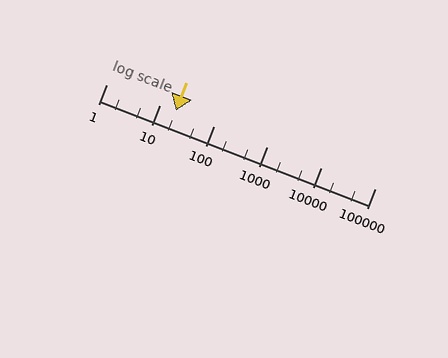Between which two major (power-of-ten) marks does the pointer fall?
The pointer is between 10 and 100.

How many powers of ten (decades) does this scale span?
The scale spans 5 decades, from 1 to 100000.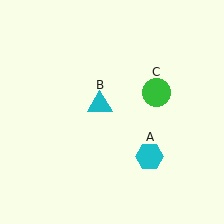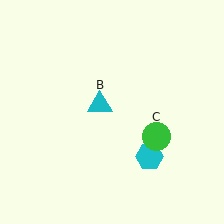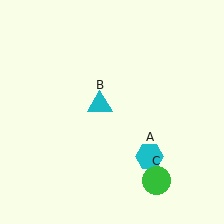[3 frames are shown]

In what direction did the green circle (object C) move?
The green circle (object C) moved down.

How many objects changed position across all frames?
1 object changed position: green circle (object C).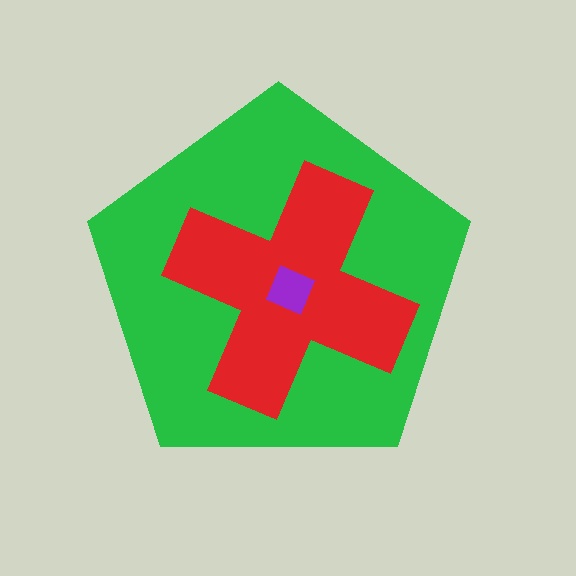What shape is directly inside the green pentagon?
The red cross.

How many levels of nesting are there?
3.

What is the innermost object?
The purple square.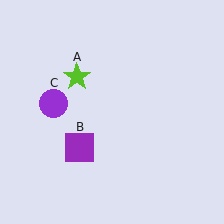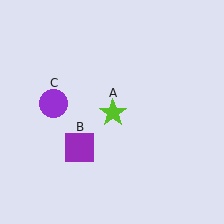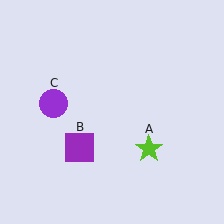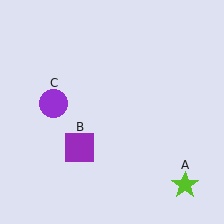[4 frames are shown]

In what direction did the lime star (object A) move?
The lime star (object A) moved down and to the right.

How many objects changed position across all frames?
1 object changed position: lime star (object A).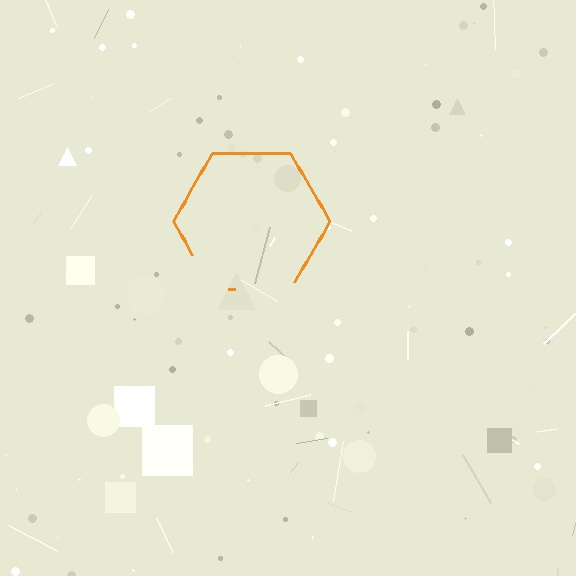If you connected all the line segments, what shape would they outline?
They would outline a hexagon.